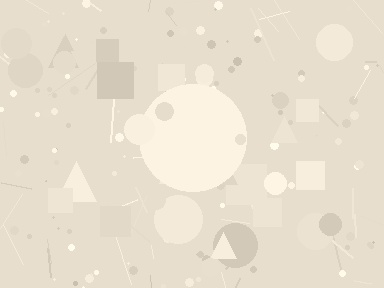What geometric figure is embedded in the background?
A circle is embedded in the background.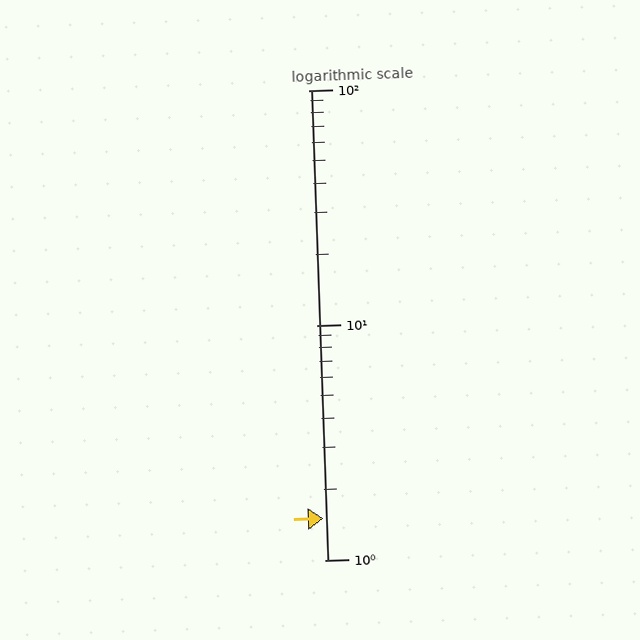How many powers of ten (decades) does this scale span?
The scale spans 2 decades, from 1 to 100.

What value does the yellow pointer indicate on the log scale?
The pointer indicates approximately 1.5.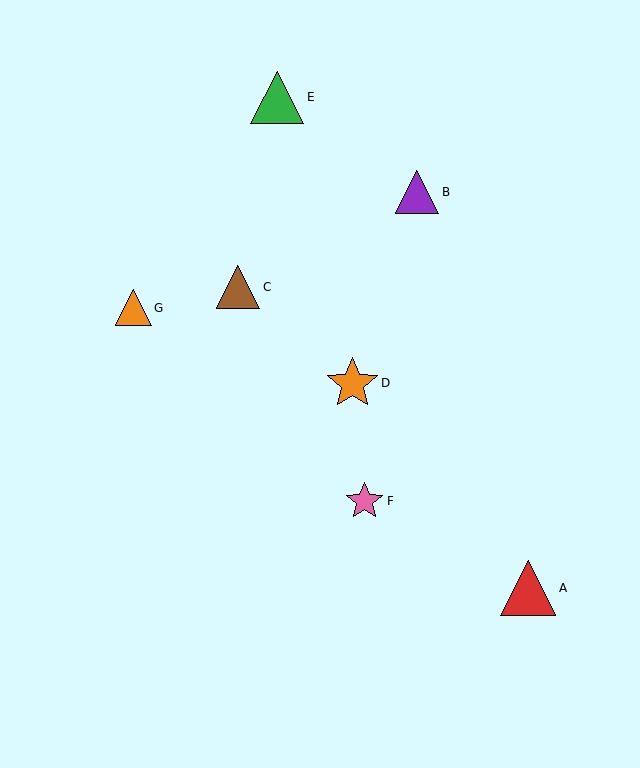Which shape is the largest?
The red triangle (labeled A) is the largest.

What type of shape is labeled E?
Shape E is a green triangle.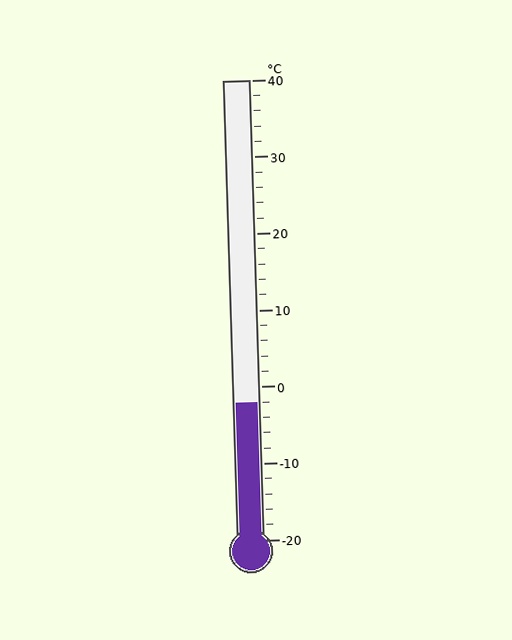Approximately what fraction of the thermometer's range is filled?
The thermometer is filled to approximately 30% of its range.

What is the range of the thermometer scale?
The thermometer scale ranges from -20°C to 40°C.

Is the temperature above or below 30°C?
The temperature is below 30°C.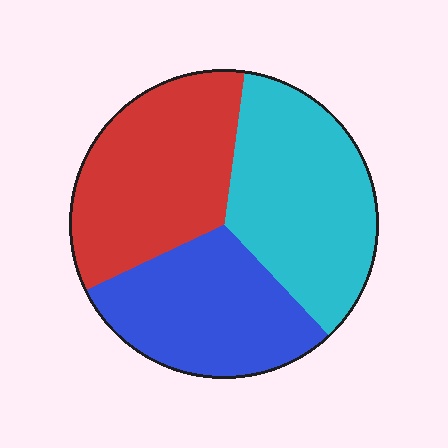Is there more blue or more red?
Red.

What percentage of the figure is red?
Red takes up between a quarter and a half of the figure.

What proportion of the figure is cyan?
Cyan takes up between a third and a half of the figure.